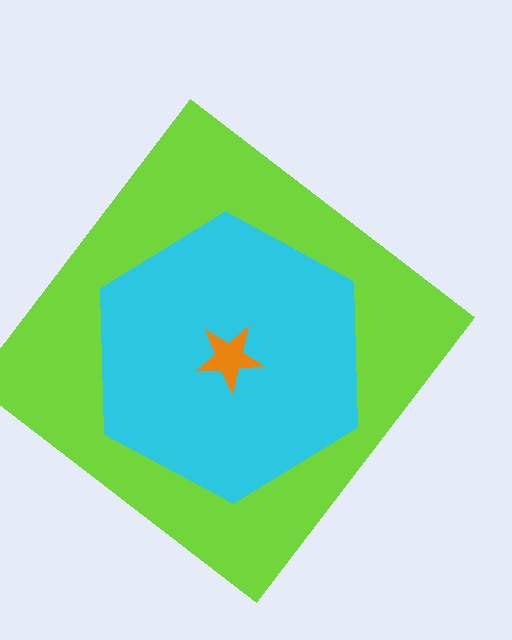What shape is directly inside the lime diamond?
The cyan hexagon.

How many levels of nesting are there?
3.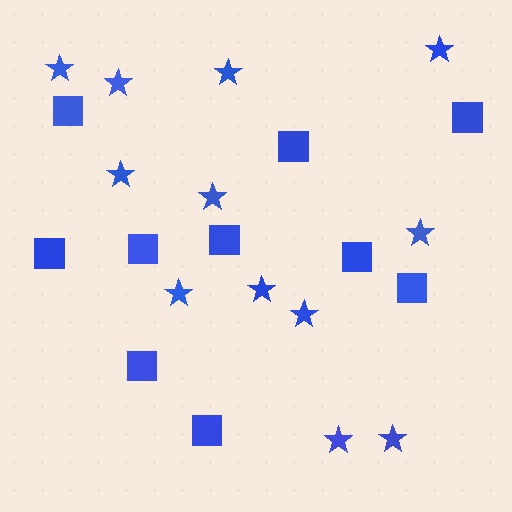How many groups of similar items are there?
There are 2 groups: one group of squares (10) and one group of stars (12).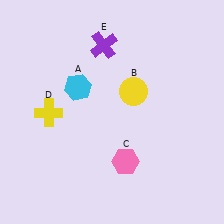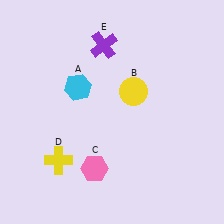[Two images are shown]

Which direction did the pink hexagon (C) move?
The pink hexagon (C) moved left.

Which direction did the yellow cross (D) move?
The yellow cross (D) moved down.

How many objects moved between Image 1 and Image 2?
2 objects moved between the two images.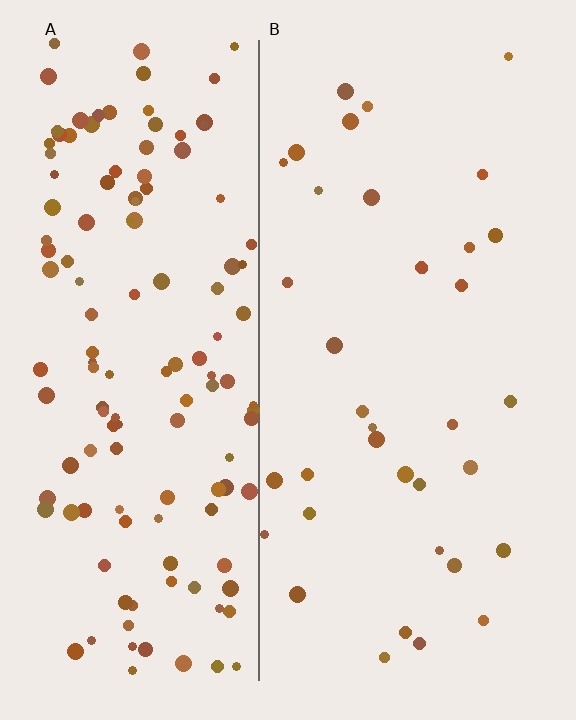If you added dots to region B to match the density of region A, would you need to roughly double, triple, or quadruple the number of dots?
Approximately quadruple.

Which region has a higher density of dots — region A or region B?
A (the left).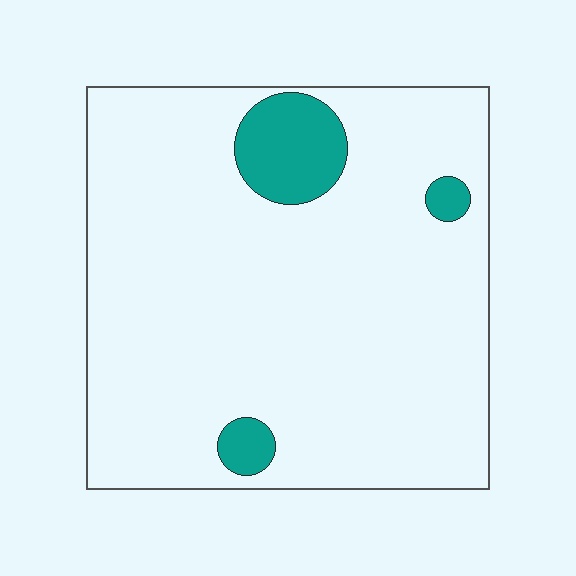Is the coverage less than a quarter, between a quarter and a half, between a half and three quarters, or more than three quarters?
Less than a quarter.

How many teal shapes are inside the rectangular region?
3.